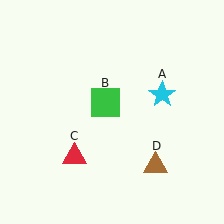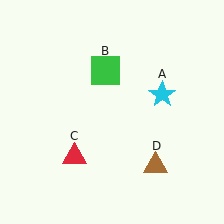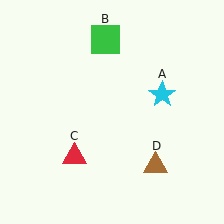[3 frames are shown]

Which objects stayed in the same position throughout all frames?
Cyan star (object A) and red triangle (object C) and brown triangle (object D) remained stationary.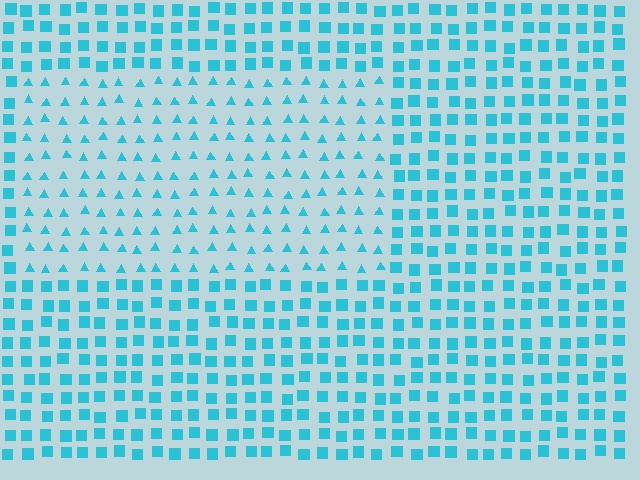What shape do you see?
I see a rectangle.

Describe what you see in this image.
The image is filled with small cyan elements arranged in a uniform grid. A rectangle-shaped region contains triangles, while the surrounding area contains squares. The boundary is defined purely by the change in element shape.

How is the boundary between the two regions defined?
The boundary is defined by a change in element shape: triangles inside vs. squares outside. All elements share the same color and spacing.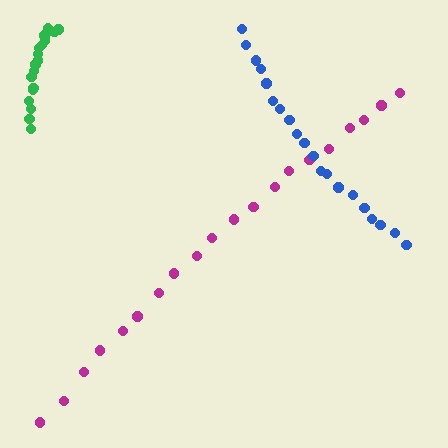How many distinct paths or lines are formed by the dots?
There are 3 distinct paths.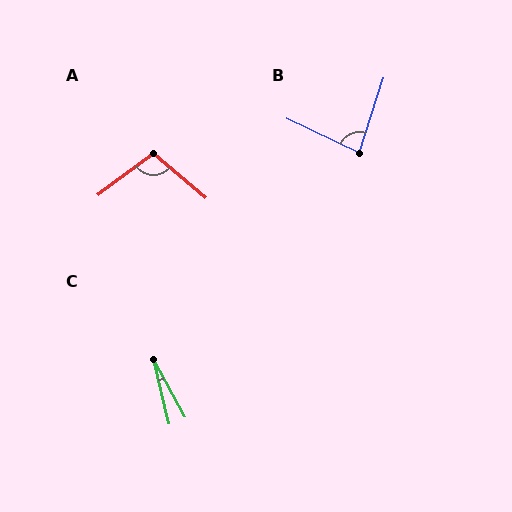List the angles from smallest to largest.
C (15°), B (82°), A (103°).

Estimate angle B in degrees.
Approximately 82 degrees.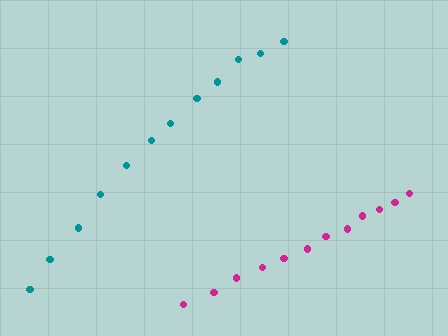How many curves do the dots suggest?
There are 2 distinct paths.